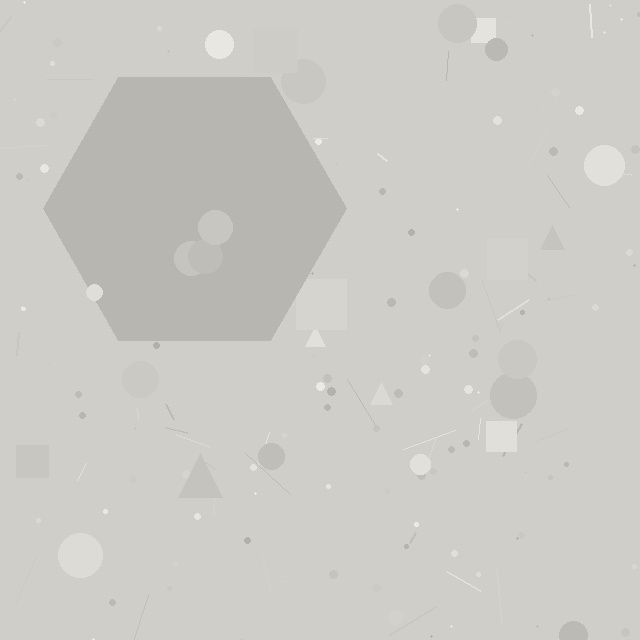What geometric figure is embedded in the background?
A hexagon is embedded in the background.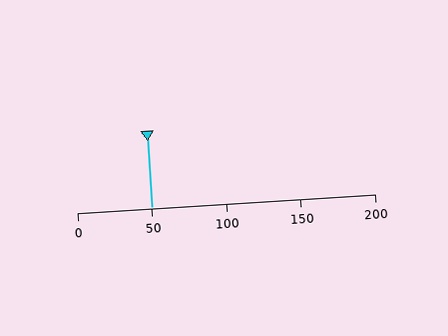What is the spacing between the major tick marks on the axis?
The major ticks are spaced 50 apart.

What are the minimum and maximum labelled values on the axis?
The axis runs from 0 to 200.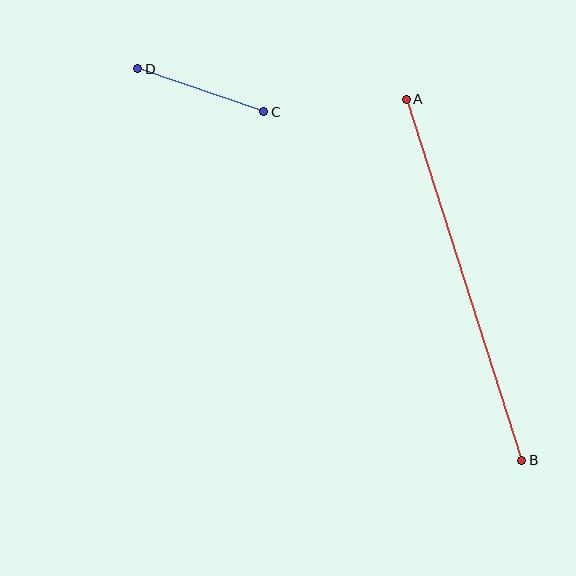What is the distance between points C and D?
The distance is approximately 133 pixels.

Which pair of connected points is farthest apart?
Points A and B are farthest apart.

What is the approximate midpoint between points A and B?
The midpoint is at approximately (464, 280) pixels.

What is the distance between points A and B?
The distance is approximately 379 pixels.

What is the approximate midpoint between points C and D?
The midpoint is at approximately (201, 90) pixels.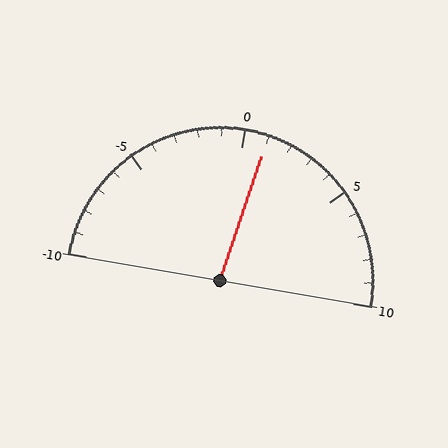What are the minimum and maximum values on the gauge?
The gauge ranges from -10 to 10.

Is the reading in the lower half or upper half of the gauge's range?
The reading is in the upper half of the range (-10 to 10).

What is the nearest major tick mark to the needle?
The nearest major tick mark is 0.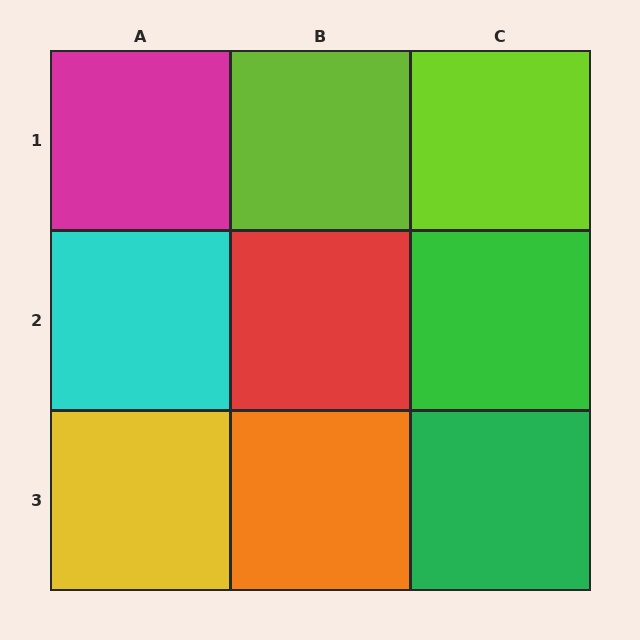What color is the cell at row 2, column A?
Cyan.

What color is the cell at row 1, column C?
Lime.